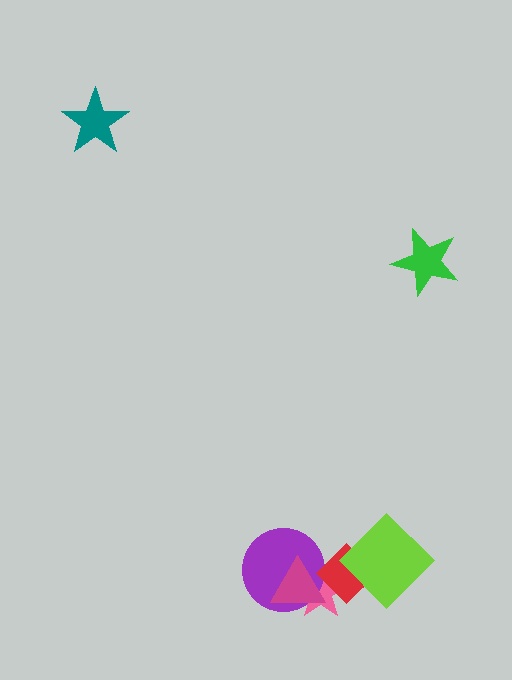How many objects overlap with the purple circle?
3 objects overlap with the purple circle.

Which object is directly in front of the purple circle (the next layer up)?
The magenta triangle is directly in front of the purple circle.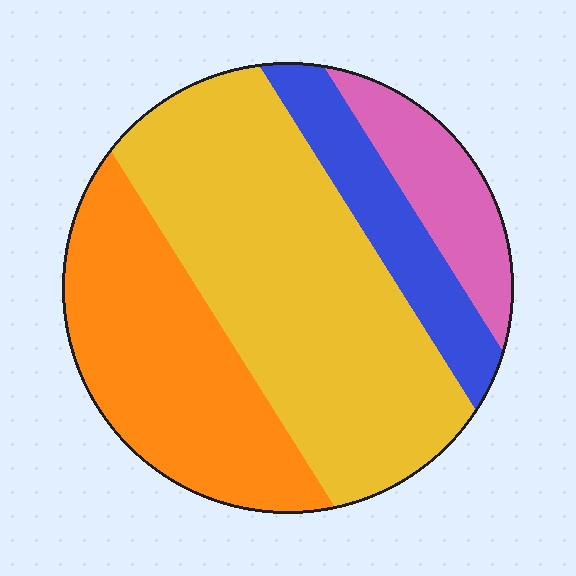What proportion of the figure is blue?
Blue covers roughly 15% of the figure.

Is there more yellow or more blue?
Yellow.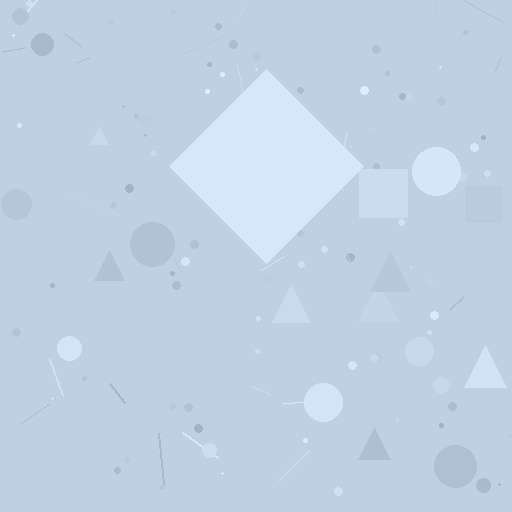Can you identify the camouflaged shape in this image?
The camouflaged shape is a diamond.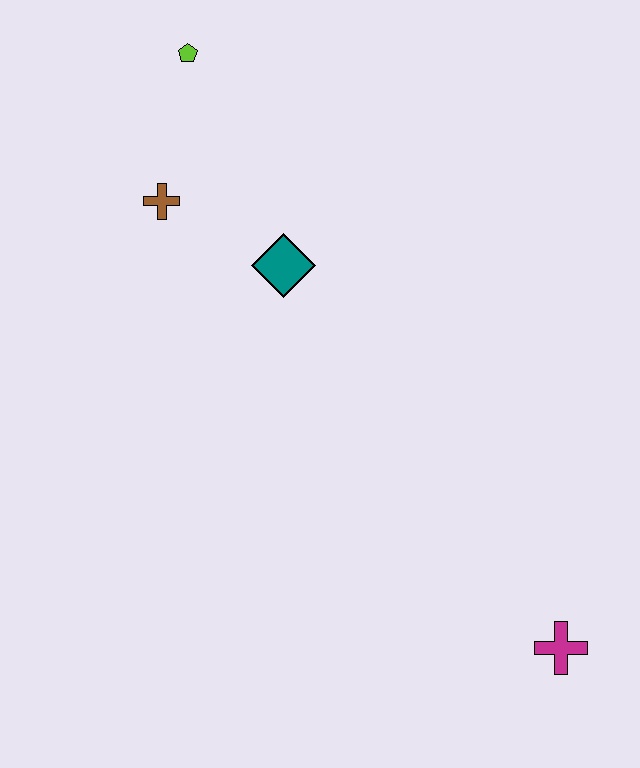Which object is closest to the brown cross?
The teal diamond is closest to the brown cross.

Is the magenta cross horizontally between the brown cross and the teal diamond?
No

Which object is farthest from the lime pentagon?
The magenta cross is farthest from the lime pentagon.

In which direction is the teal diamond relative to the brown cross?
The teal diamond is to the right of the brown cross.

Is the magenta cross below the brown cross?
Yes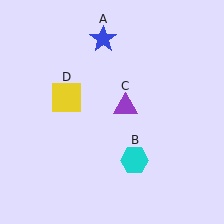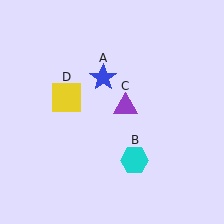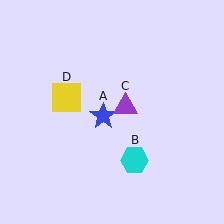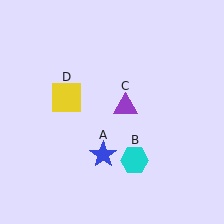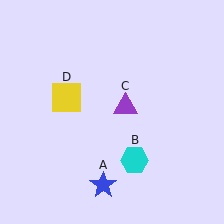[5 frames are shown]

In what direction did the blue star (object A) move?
The blue star (object A) moved down.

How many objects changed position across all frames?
1 object changed position: blue star (object A).